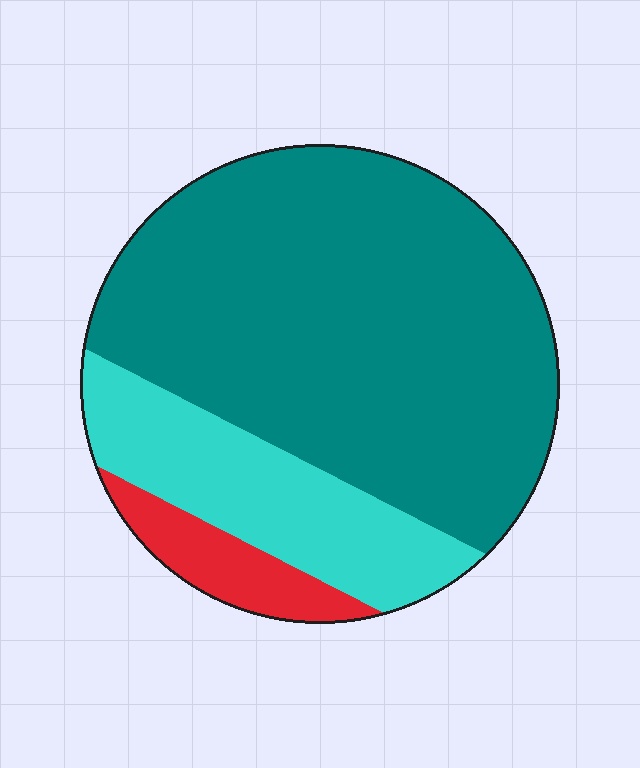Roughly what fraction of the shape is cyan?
Cyan covers 22% of the shape.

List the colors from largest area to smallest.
From largest to smallest: teal, cyan, red.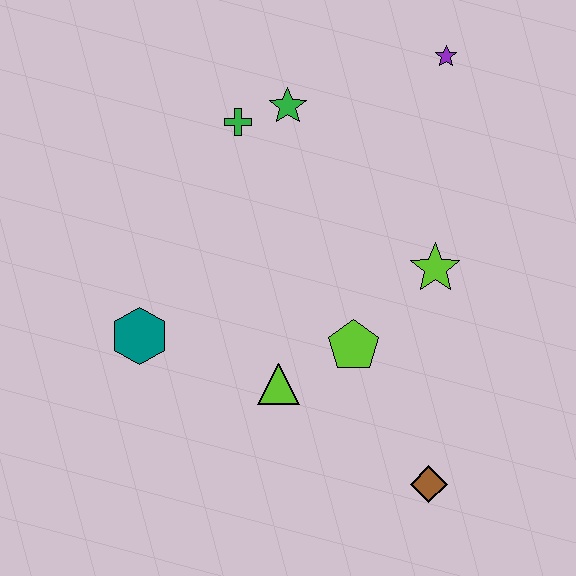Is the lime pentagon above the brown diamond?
Yes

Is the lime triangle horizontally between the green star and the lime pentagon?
No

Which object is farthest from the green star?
The brown diamond is farthest from the green star.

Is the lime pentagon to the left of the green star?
No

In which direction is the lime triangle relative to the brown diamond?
The lime triangle is to the left of the brown diamond.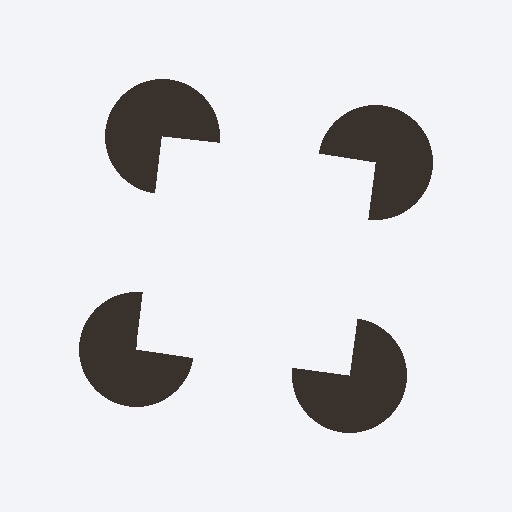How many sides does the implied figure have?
4 sides.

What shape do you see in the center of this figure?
An illusory square — its edges are inferred from the aligned wedge cuts in the pac-man discs, not physically drawn.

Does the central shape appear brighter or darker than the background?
It typically appears slightly brighter than the background, even though no actual brightness change is drawn.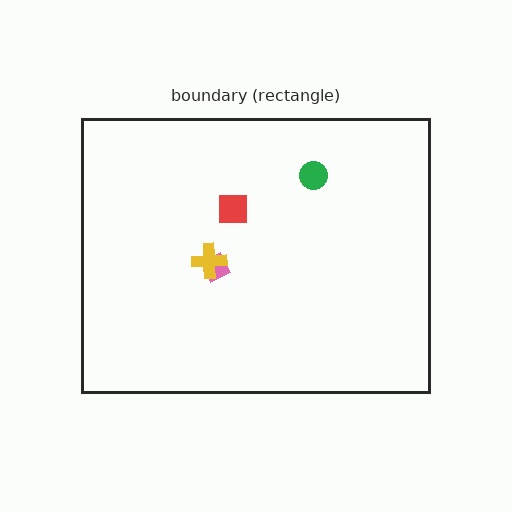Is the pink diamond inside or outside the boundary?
Inside.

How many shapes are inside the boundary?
4 inside, 0 outside.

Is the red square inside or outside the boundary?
Inside.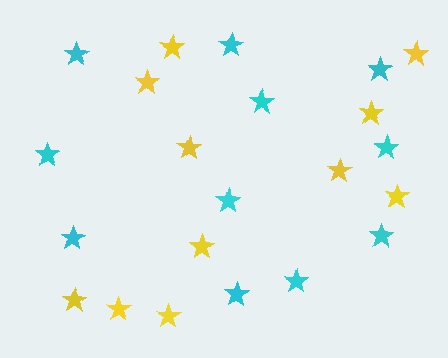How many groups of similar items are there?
There are 2 groups: one group of cyan stars (11) and one group of yellow stars (11).